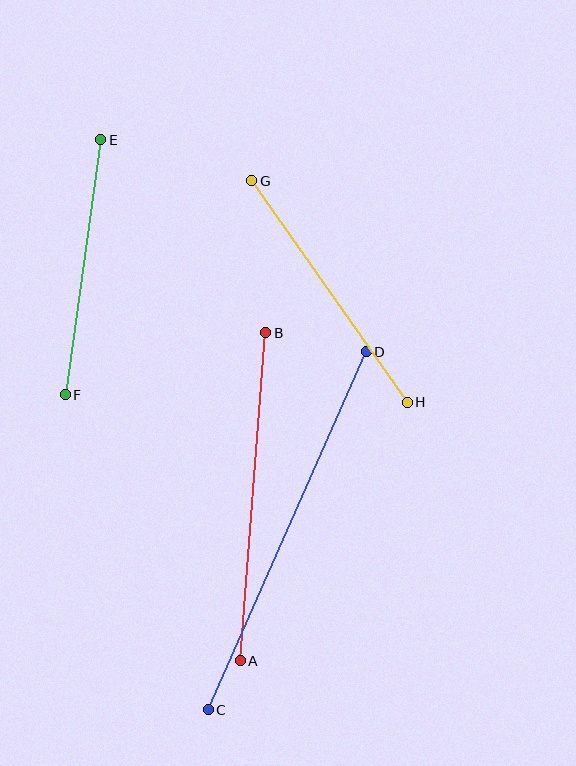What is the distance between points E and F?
The distance is approximately 258 pixels.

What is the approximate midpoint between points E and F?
The midpoint is at approximately (83, 267) pixels.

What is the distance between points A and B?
The distance is approximately 329 pixels.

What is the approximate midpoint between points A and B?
The midpoint is at approximately (253, 497) pixels.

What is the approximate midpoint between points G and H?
The midpoint is at approximately (330, 291) pixels.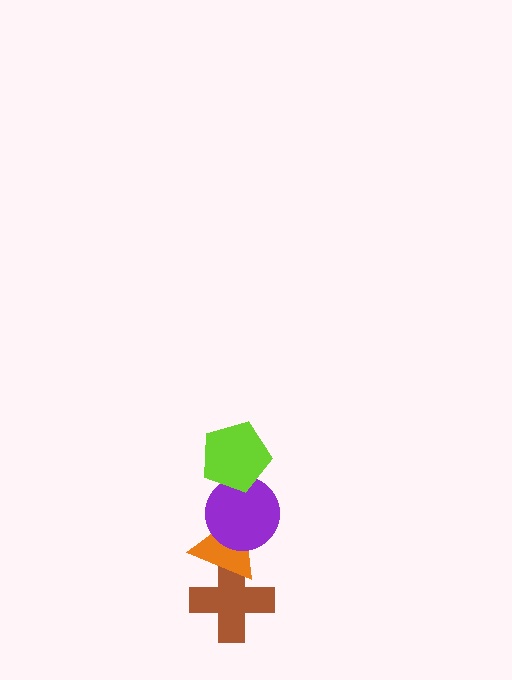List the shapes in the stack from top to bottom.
From top to bottom: the lime pentagon, the purple circle, the orange triangle, the brown cross.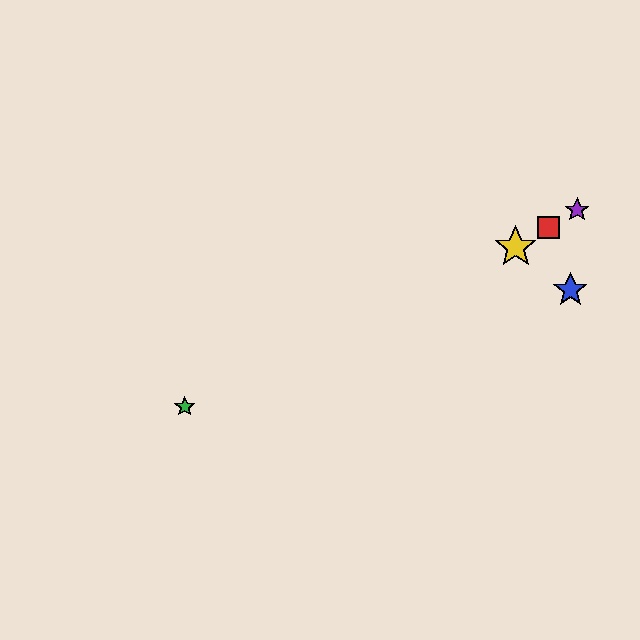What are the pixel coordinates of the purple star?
The purple star is at (577, 210).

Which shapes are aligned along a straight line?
The red square, the yellow star, the purple star are aligned along a straight line.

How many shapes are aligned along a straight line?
3 shapes (the red square, the yellow star, the purple star) are aligned along a straight line.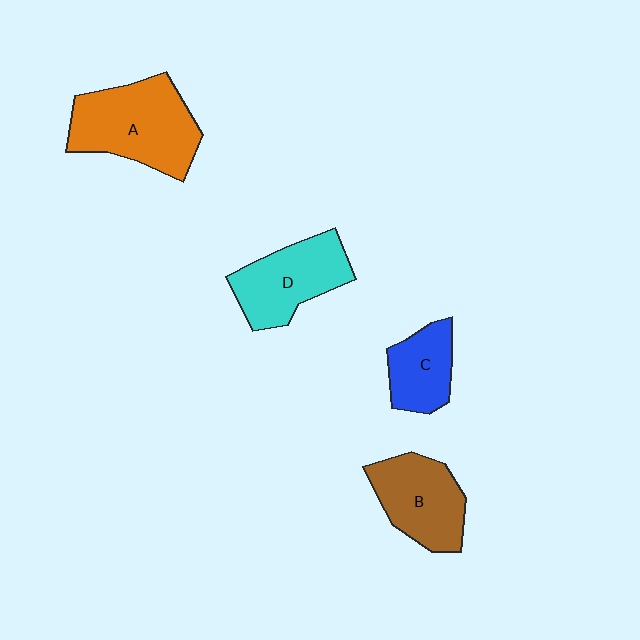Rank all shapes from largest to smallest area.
From largest to smallest: A (orange), D (cyan), B (brown), C (blue).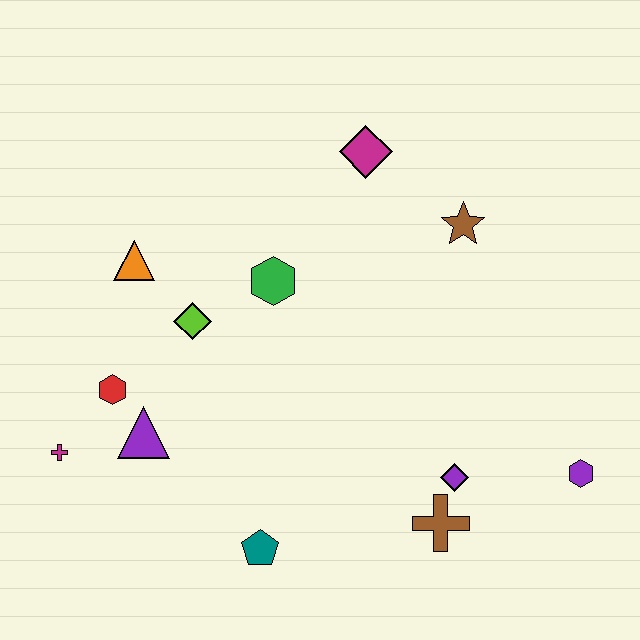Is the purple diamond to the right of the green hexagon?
Yes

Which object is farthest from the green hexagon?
The purple hexagon is farthest from the green hexagon.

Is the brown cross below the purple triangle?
Yes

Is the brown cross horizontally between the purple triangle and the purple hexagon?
Yes